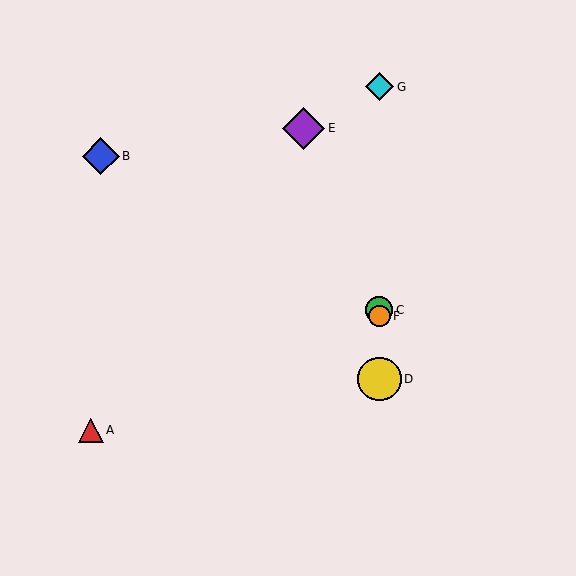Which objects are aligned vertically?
Objects C, D, F, G are aligned vertically.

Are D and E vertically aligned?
No, D is at x≈379 and E is at x≈304.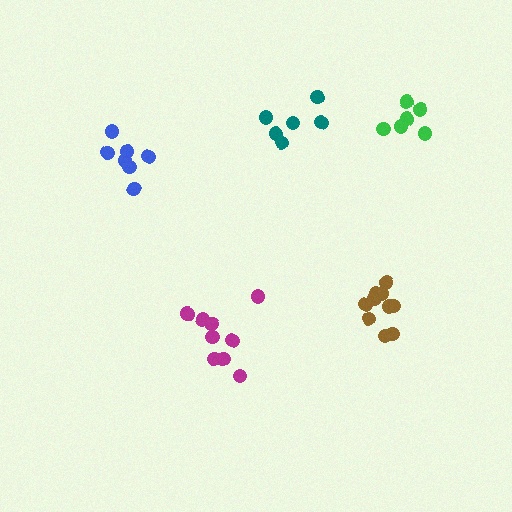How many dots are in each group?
Group 1: 9 dots, Group 2: 6 dots, Group 3: 7 dots, Group 4: 11 dots, Group 5: 6 dots (39 total).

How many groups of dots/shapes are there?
There are 5 groups.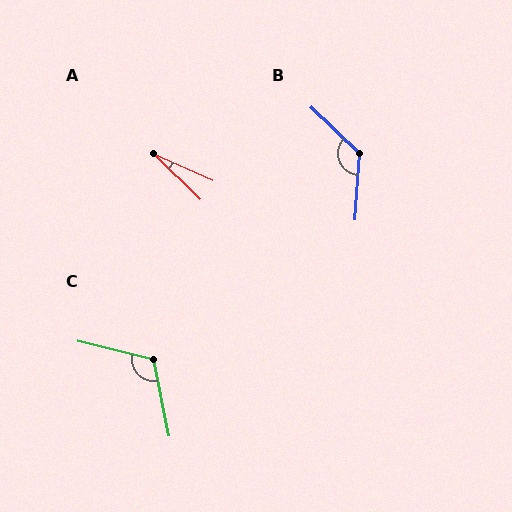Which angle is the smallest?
A, at approximately 20 degrees.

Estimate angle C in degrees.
Approximately 115 degrees.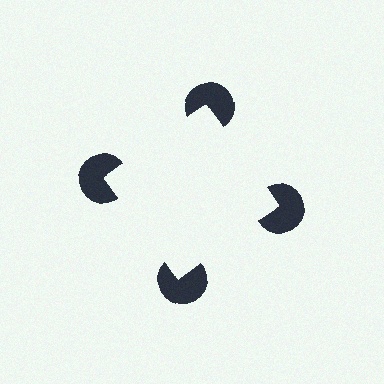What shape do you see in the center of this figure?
An illusory square — its edges are inferred from the aligned wedge cuts in the pac-man discs, not physically drawn.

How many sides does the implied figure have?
4 sides.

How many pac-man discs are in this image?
There are 4 — one at each vertex of the illusory square.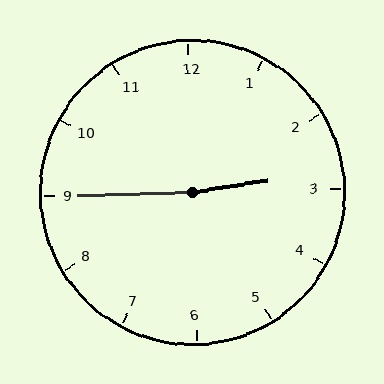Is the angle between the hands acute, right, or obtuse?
It is obtuse.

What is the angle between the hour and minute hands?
Approximately 172 degrees.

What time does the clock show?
2:45.